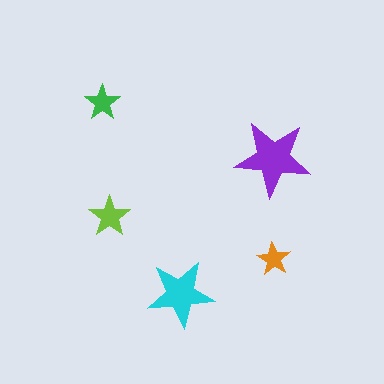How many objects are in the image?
There are 5 objects in the image.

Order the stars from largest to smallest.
the purple one, the cyan one, the lime one, the green one, the orange one.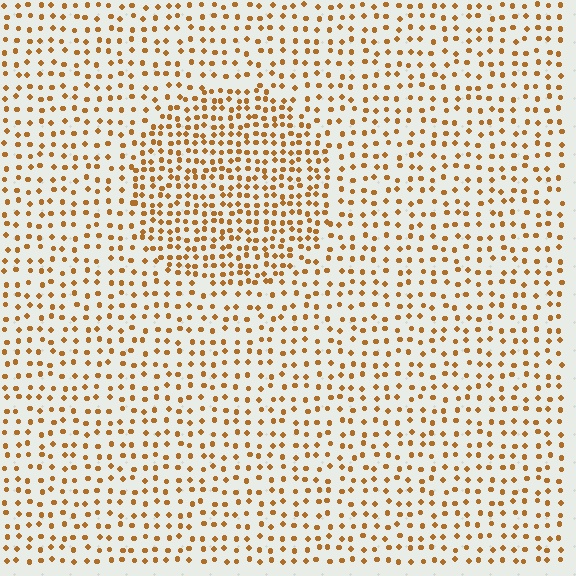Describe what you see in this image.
The image contains small brown elements arranged at two different densities. A circle-shaped region is visible where the elements are more densely packed than the surrounding area.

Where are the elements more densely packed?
The elements are more densely packed inside the circle boundary.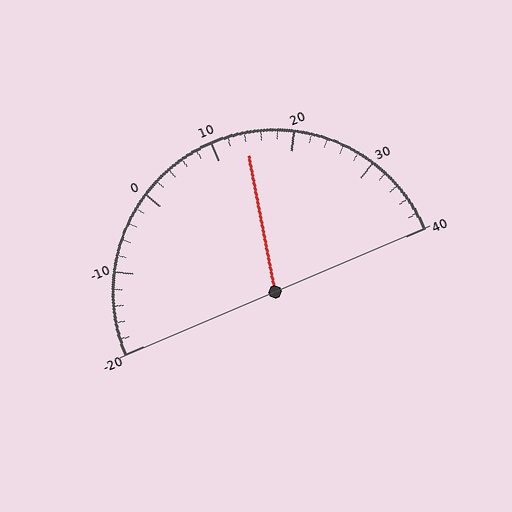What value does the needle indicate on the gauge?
The needle indicates approximately 14.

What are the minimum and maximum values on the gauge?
The gauge ranges from -20 to 40.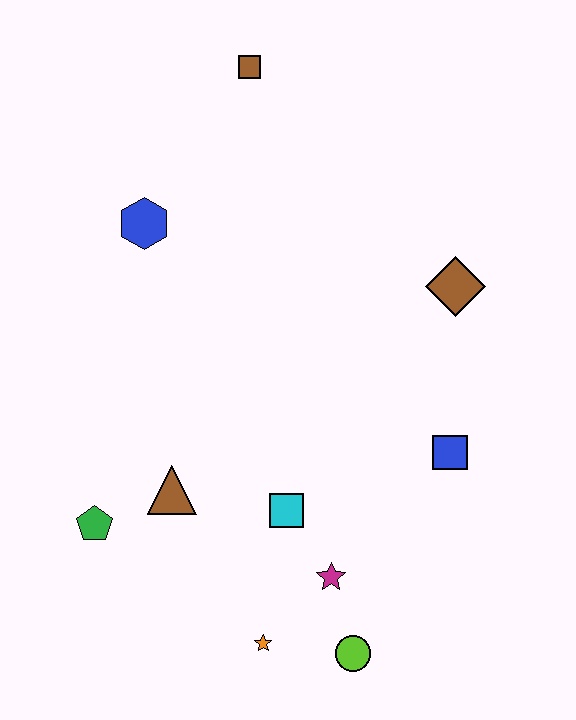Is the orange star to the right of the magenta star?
No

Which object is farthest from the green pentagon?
The brown square is farthest from the green pentagon.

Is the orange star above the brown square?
No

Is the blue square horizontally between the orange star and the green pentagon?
No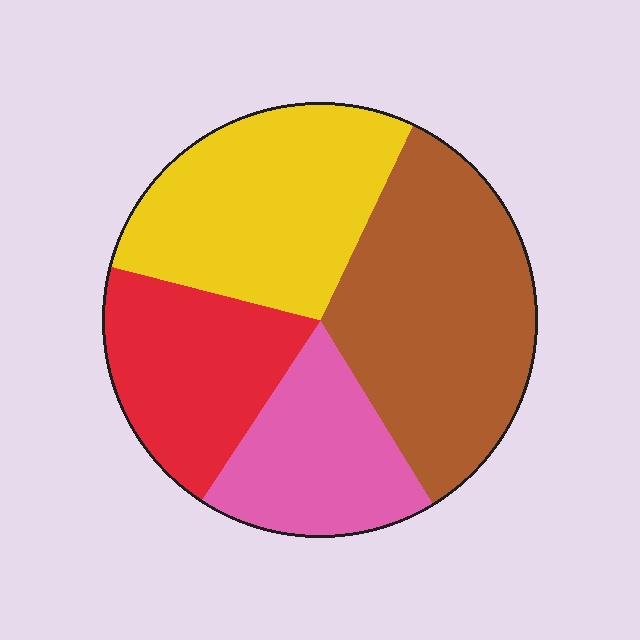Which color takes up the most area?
Brown, at roughly 35%.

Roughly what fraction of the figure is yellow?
Yellow takes up about one quarter (1/4) of the figure.